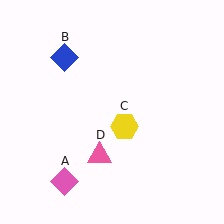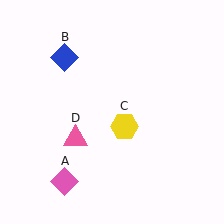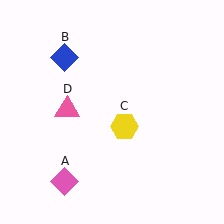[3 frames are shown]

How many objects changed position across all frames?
1 object changed position: pink triangle (object D).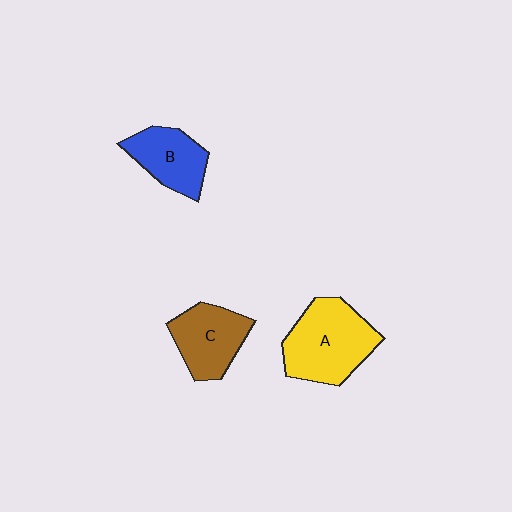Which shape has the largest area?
Shape A (yellow).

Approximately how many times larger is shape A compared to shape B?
Approximately 1.5 times.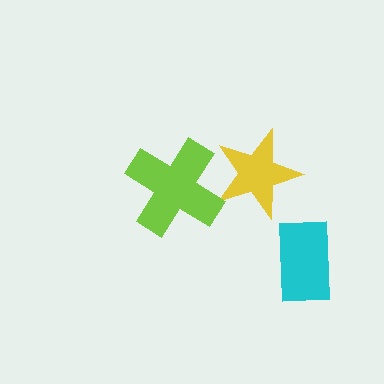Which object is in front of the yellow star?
The lime cross is in front of the yellow star.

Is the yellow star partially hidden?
Yes, it is partially covered by another shape.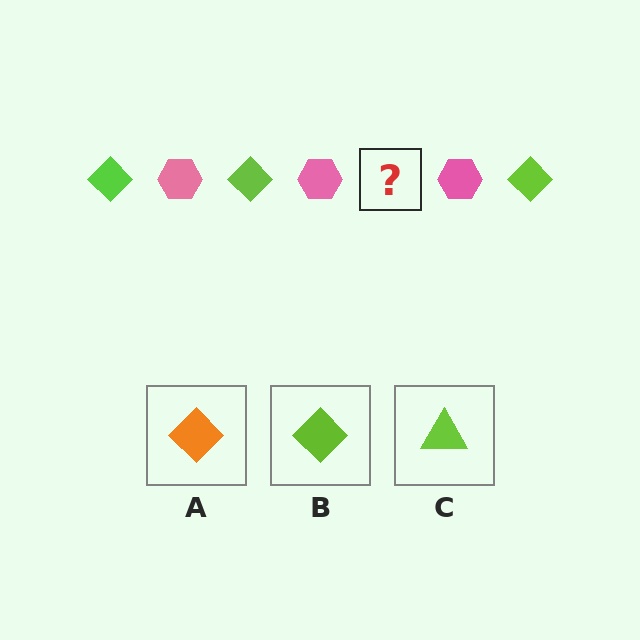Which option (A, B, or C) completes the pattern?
B.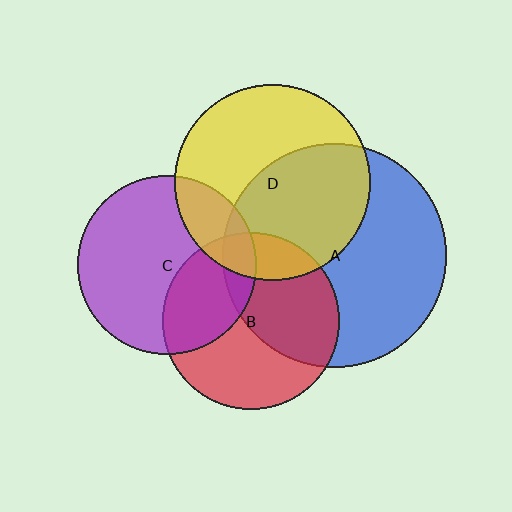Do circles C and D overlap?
Yes.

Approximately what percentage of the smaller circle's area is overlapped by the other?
Approximately 20%.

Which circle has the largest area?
Circle A (blue).